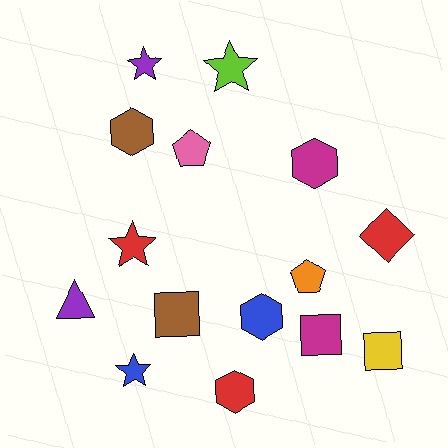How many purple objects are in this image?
There are 2 purple objects.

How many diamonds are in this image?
There is 1 diamond.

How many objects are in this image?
There are 15 objects.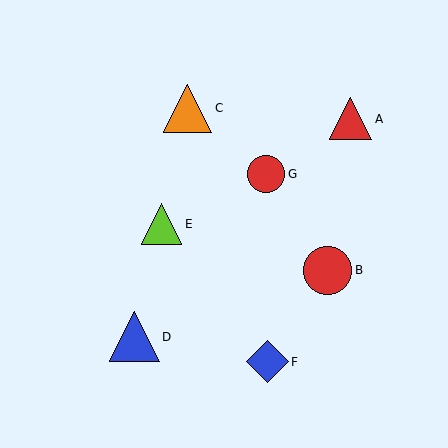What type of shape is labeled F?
Shape F is a blue diamond.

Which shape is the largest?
The blue triangle (labeled D) is the largest.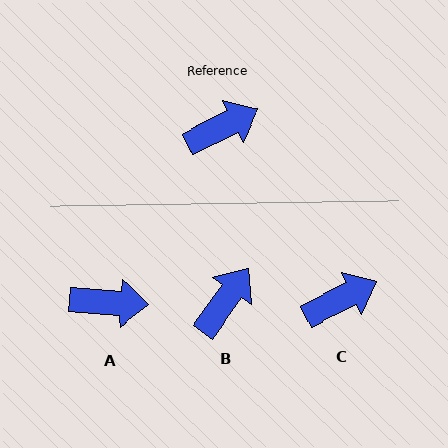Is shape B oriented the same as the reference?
No, it is off by about 28 degrees.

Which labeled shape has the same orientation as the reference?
C.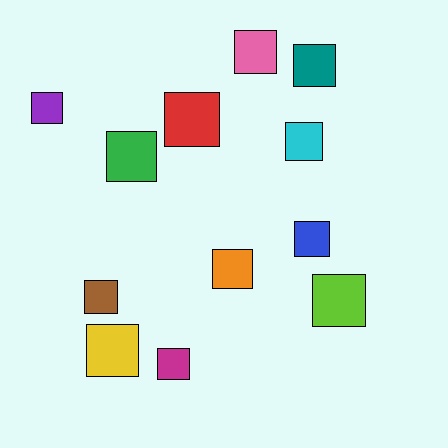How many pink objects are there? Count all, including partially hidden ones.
There is 1 pink object.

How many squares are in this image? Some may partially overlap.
There are 12 squares.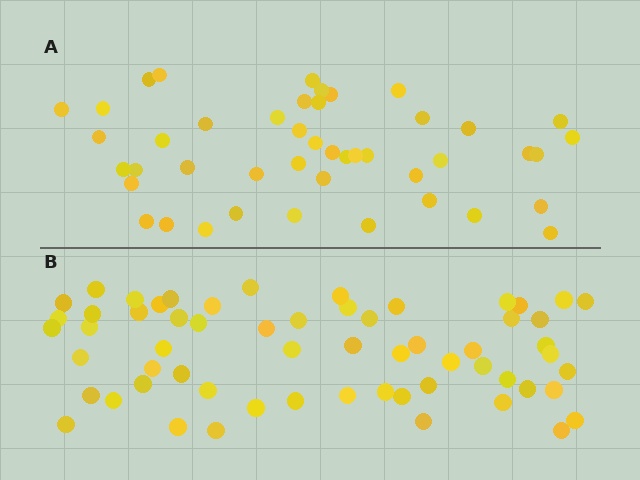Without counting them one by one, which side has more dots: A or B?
Region B (the bottom region) has more dots.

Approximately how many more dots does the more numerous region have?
Region B has approximately 15 more dots than region A.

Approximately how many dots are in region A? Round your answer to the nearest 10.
About 40 dots. (The exact count is 45, which rounds to 40.)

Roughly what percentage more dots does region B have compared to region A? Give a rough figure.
About 35% more.